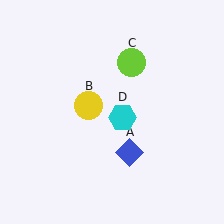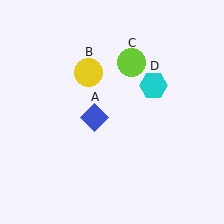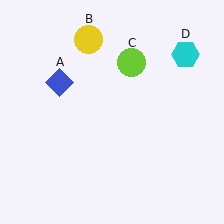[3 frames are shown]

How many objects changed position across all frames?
3 objects changed position: blue diamond (object A), yellow circle (object B), cyan hexagon (object D).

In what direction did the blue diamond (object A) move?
The blue diamond (object A) moved up and to the left.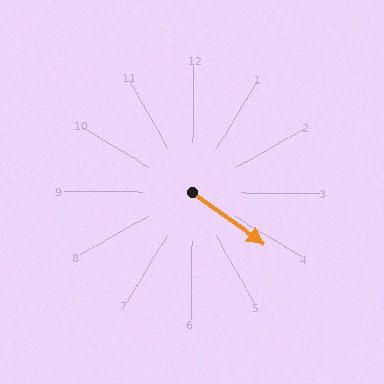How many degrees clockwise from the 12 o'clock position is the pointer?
Approximately 125 degrees.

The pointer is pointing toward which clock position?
Roughly 4 o'clock.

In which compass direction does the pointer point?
Southeast.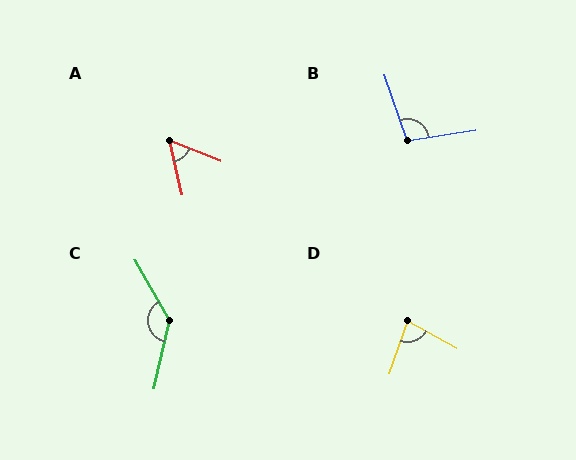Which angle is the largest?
C, at approximately 138 degrees.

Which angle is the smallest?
A, at approximately 56 degrees.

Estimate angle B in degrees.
Approximately 100 degrees.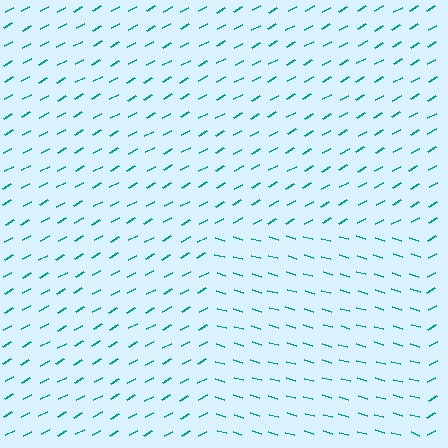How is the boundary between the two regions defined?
The boundary is defined purely by a change in line orientation (approximately 45 degrees difference). All lines are the same color and thickness.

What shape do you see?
I see a rectangle.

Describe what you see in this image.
The image is filled with small teal line segments. A rectangle region in the image has lines oriented differently from the surrounding lines, creating a visible texture boundary.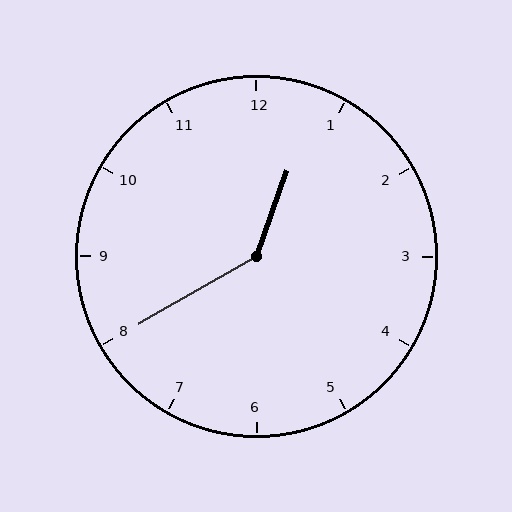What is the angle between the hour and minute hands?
Approximately 140 degrees.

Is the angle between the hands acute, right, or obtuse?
It is obtuse.